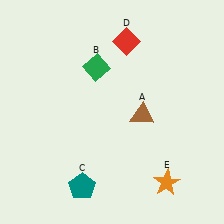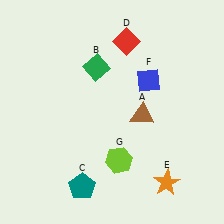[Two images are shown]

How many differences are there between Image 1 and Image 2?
There are 2 differences between the two images.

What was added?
A blue diamond (F), a lime hexagon (G) were added in Image 2.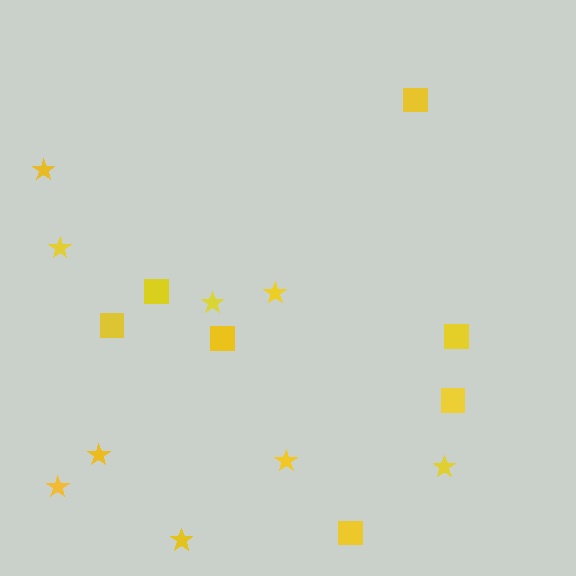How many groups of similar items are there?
There are 2 groups: one group of squares (7) and one group of stars (9).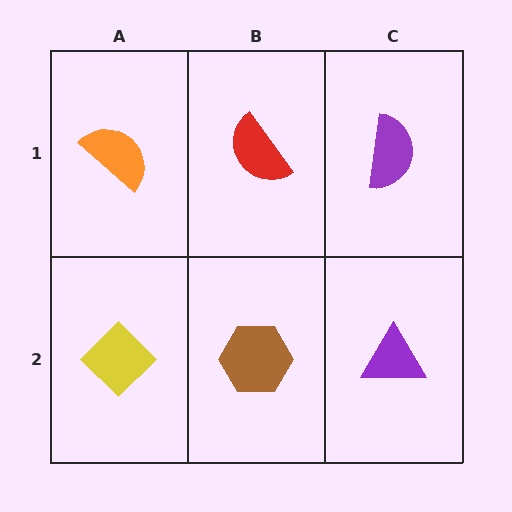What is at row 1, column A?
An orange semicircle.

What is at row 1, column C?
A purple semicircle.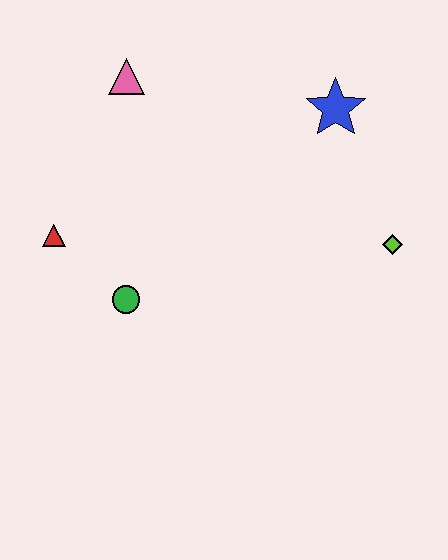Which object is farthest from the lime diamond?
The red triangle is farthest from the lime diamond.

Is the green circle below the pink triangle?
Yes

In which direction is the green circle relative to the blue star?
The green circle is to the left of the blue star.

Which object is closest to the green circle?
The red triangle is closest to the green circle.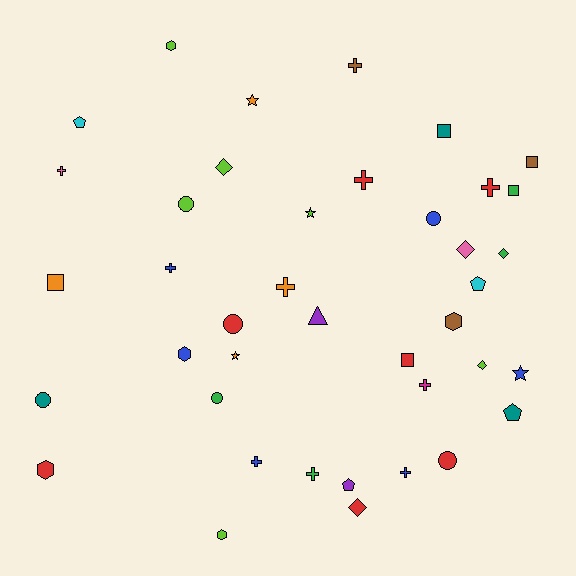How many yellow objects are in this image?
There are no yellow objects.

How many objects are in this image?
There are 40 objects.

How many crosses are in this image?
There are 10 crosses.